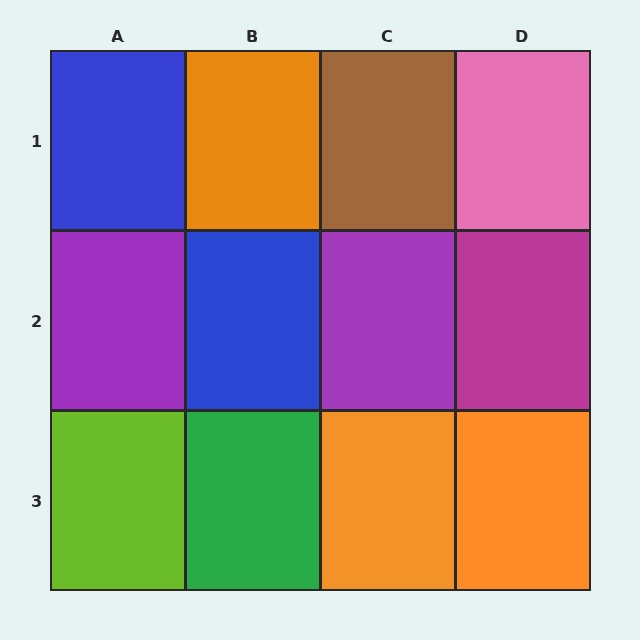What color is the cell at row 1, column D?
Pink.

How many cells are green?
1 cell is green.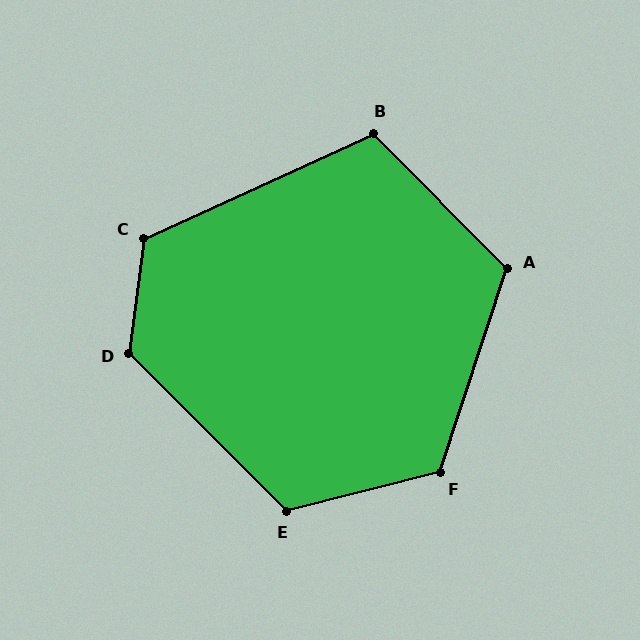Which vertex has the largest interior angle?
D, at approximately 128 degrees.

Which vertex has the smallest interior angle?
B, at approximately 110 degrees.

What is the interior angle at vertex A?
Approximately 117 degrees (obtuse).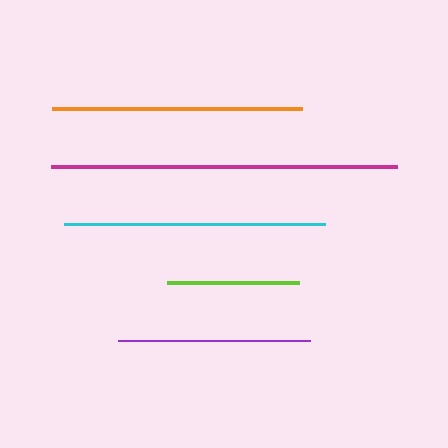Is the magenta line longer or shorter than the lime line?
The magenta line is longer than the lime line.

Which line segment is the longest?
The magenta line is the longest at approximately 346 pixels.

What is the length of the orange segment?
The orange segment is approximately 251 pixels long.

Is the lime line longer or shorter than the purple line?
The purple line is longer than the lime line.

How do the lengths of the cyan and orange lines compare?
The cyan and orange lines are approximately the same length.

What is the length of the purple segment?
The purple segment is approximately 192 pixels long.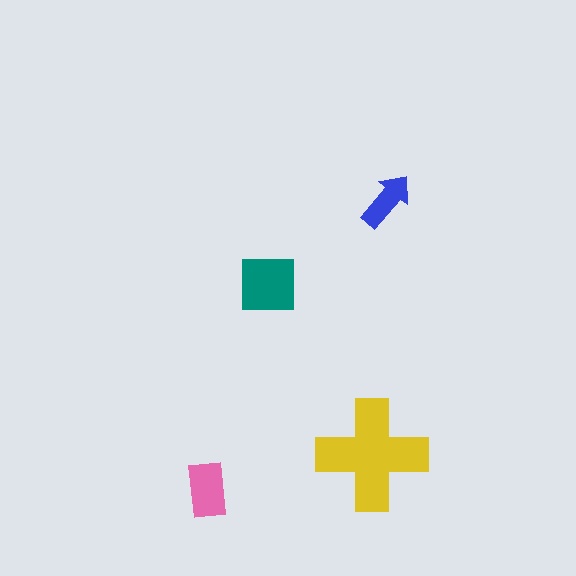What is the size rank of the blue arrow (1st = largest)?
4th.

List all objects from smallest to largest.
The blue arrow, the pink rectangle, the teal square, the yellow cross.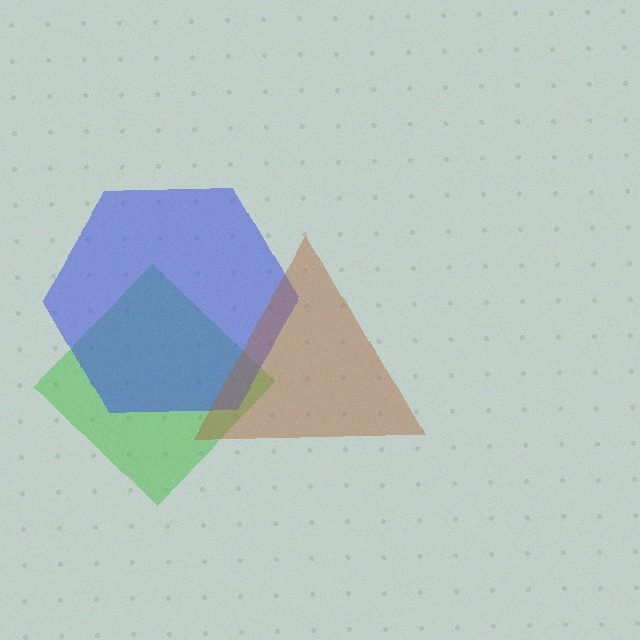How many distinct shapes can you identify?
There are 3 distinct shapes: a green diamond, a blue hexagon, a brown triangle.